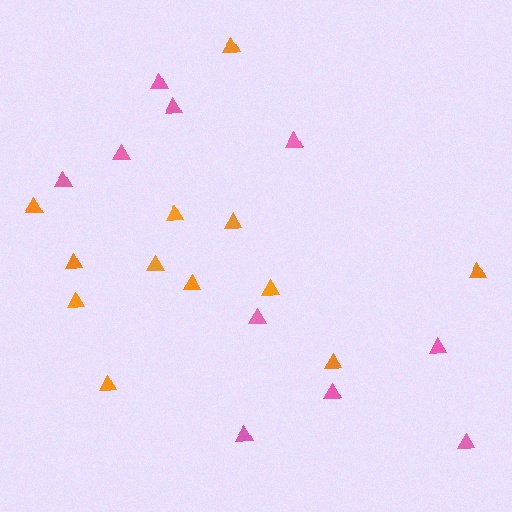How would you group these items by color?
There are 2 groups: one group of pink triangles (10) and one group of orange triangles (12).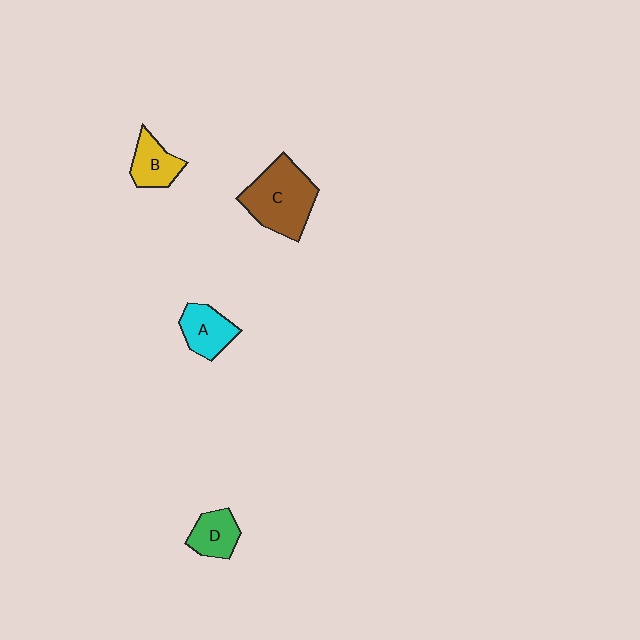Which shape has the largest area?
Shape C (brown).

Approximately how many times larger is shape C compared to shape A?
Approximately 1.8 times.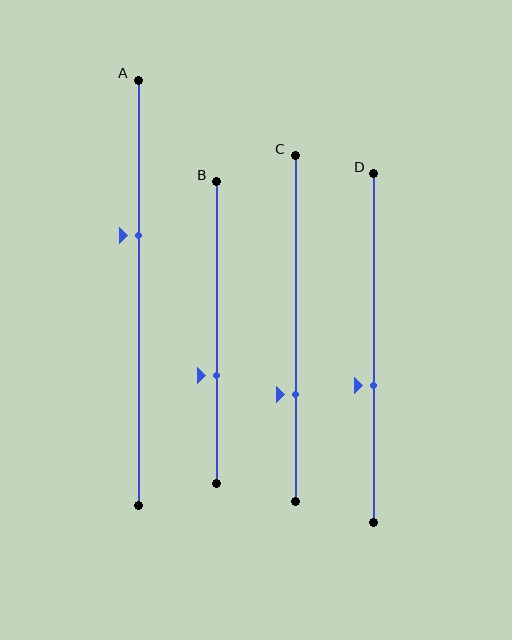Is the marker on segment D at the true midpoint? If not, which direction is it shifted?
No, the marker on segment D is shifted downward by about 11% of the segment length.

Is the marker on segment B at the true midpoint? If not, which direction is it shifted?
No, the marker on segment B is shifted downward by about 14% of the segment length.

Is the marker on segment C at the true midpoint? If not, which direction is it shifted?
No, the marker on segment C is shifted downward by about 19% of the segment length.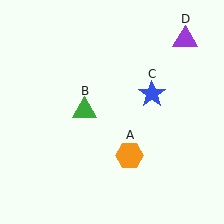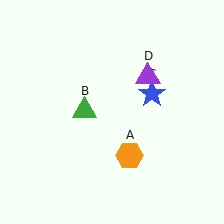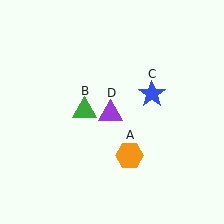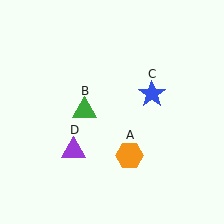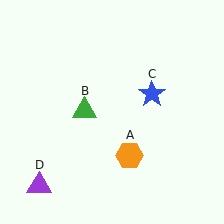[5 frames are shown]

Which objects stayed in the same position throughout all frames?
Orange hexagon (object A) and green triangle (object B) and blue star (object C) remained stationary.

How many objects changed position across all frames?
1 object changed position: purple triangle (object D).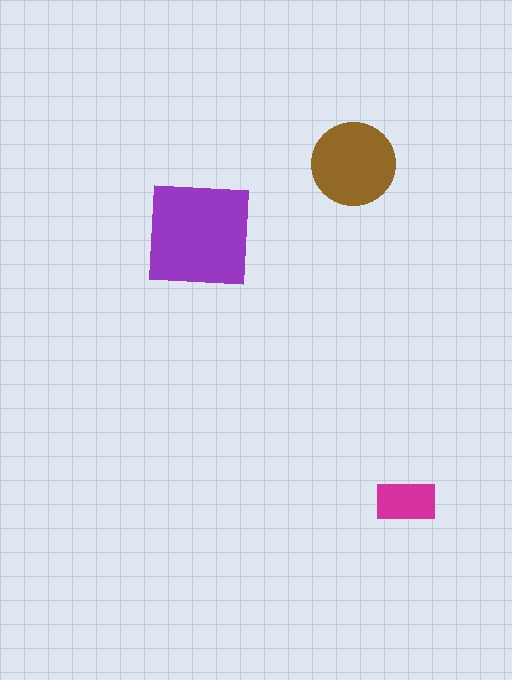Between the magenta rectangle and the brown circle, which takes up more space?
The brown circle.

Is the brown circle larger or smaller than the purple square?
Smaller.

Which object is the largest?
The purple square.